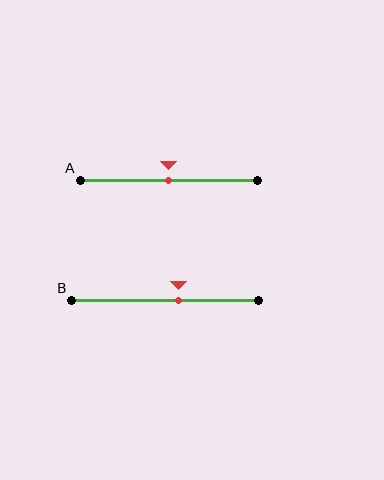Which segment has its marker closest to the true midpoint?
Segment A has its marker closest to the true midpoint.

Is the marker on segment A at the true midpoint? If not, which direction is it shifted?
Yes, the marker on segment A is at the true midpoint.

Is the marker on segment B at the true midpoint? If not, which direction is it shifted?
No, the marker on segment B is shifted to the right by about 7% of the segment length.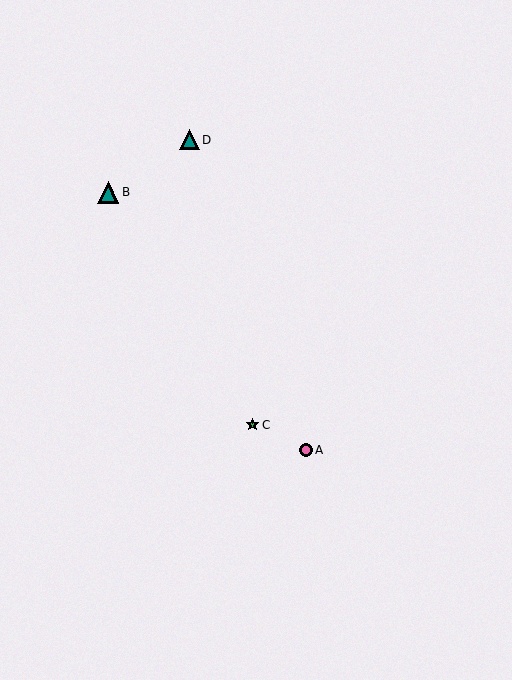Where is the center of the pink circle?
The center of the pink circle is at (306, 450).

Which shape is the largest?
The teal triangle (labeled B) is the largest.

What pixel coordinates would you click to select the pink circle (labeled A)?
Click at (306, 450) to select the pink circle A.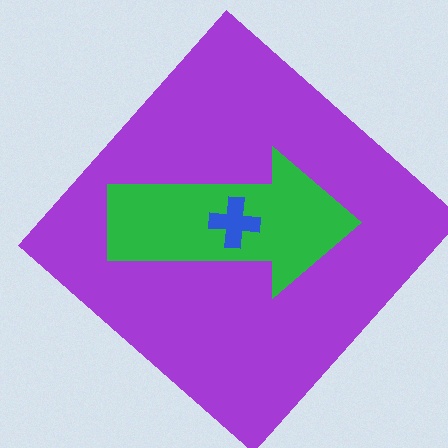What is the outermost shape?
The purple diamond.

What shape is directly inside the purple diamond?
The green arrow.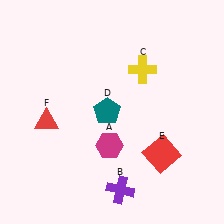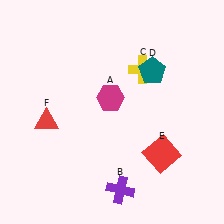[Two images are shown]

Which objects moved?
The objects that moved are: the magenta hexagon (A), the teal pentagon (D).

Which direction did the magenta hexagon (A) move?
The magenta hexagon (A) moved up.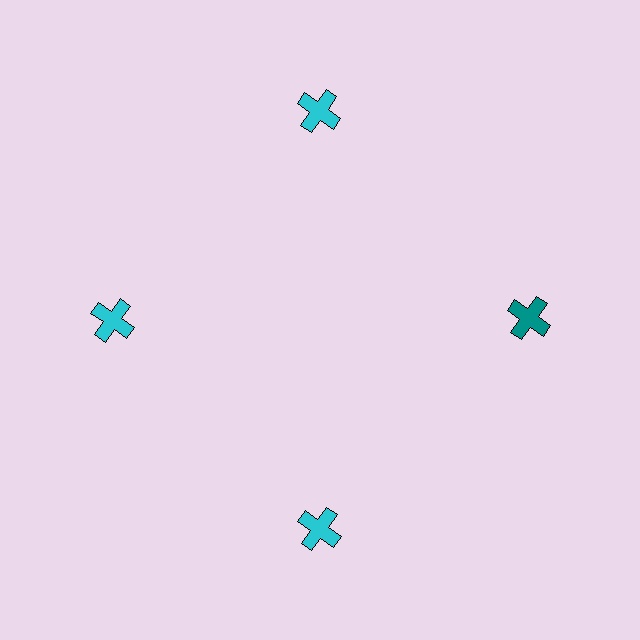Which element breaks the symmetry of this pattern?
The teal cross at roughly the 3 o'clock position breaks the symmetry. All other shapes are cyan crosses.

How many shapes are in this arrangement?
There are 4 shapes arranged in a ring pattern.